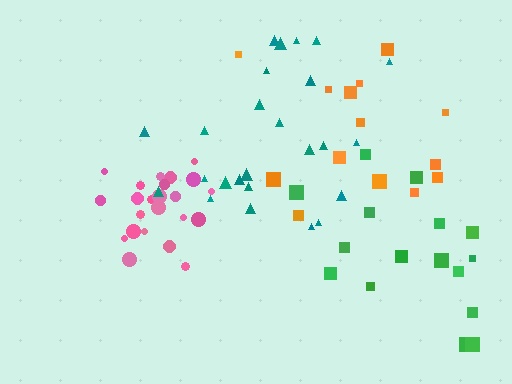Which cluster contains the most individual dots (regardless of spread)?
Teal (25).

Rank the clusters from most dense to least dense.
pink, teal, green, orange.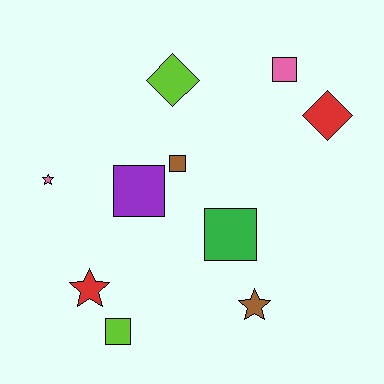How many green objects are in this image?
There is 1 green object.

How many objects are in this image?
There are 10 objects.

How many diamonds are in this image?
There are 2 diamonds.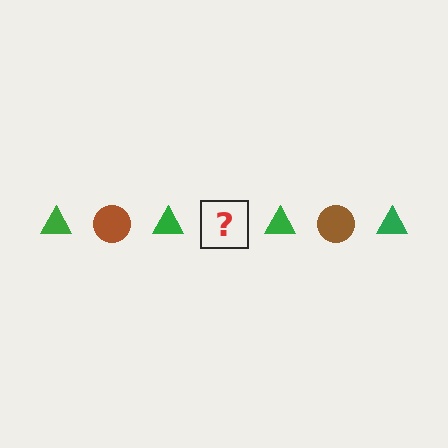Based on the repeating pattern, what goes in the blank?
The blank should be a brown circle.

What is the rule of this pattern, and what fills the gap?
The rule is that the pattern alternates between green triangle and brown circle. The gap should be filled with a brown circle.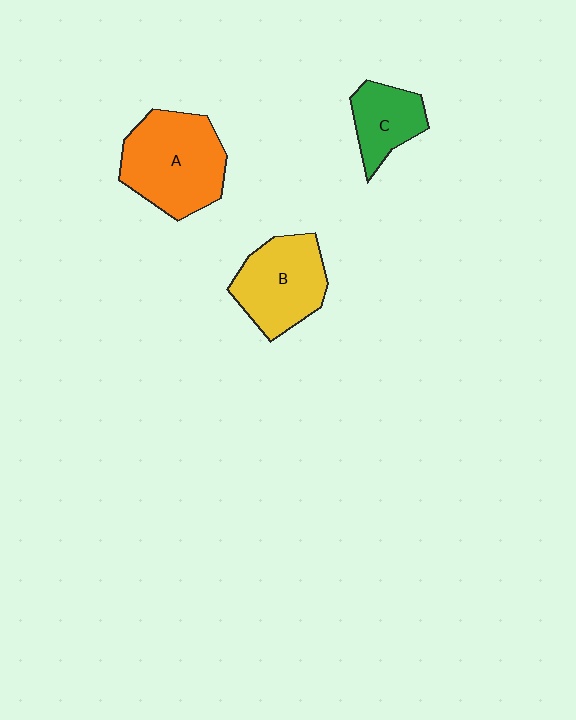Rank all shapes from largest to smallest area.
From largest to smallest: A (orange), B (yellow), C (green).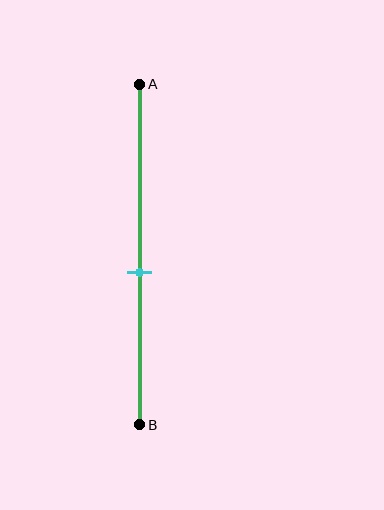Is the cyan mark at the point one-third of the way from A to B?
No, the mark is at about 55% from A, not at the 33% one-third point.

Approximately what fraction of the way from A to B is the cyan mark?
The cyan mark is approximately 55% of the way from A to B.